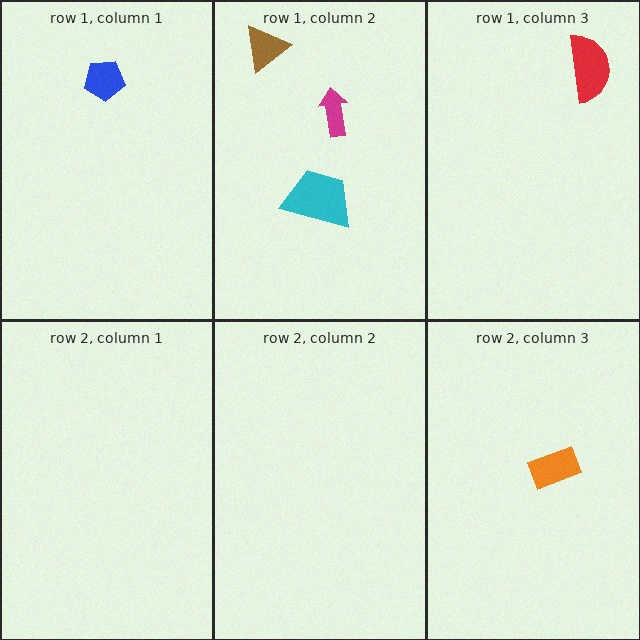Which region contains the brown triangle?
The row 1, column 2 region.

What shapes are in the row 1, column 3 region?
The red semicircle.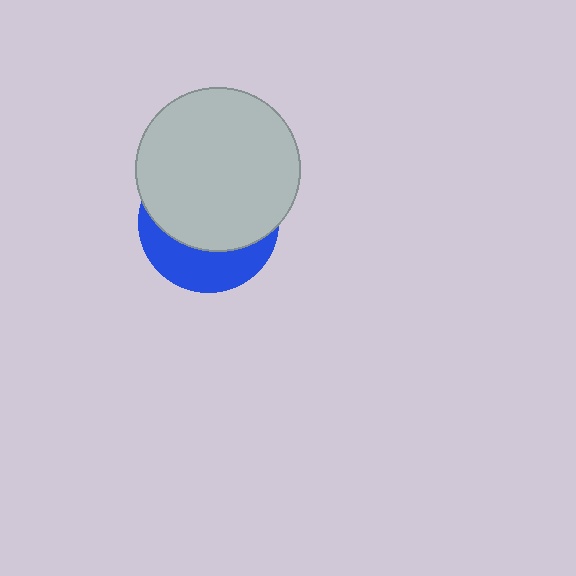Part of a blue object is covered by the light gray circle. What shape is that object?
It is a circle.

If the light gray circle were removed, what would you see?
You would see the complete blue circle.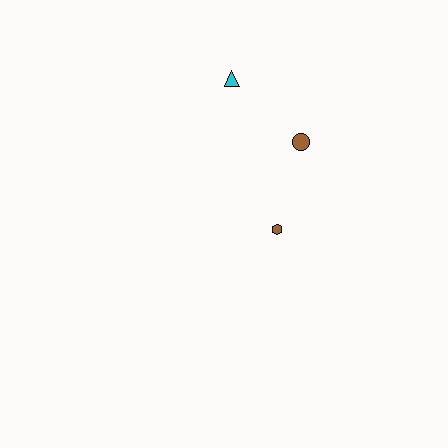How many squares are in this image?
There are no squares.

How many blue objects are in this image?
There are no blue objects.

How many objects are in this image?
There are 3 objects.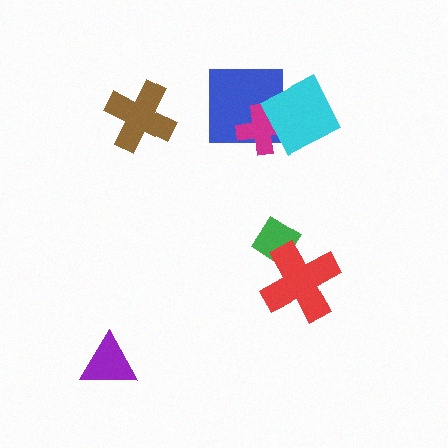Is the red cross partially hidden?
No, no other shape covers it.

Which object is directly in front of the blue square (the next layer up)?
The magenta cross is directly in front of the blue square.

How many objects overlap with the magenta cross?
2 objects overlap with the magenta cross.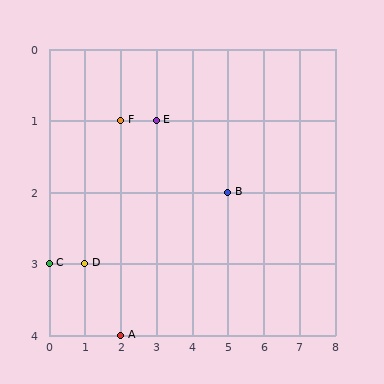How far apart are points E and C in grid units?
Points E and C are 3 columns and 2 rows apart (about 3.6 grid units diagonally).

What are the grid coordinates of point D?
Point D is at grid coordinates (1, 3).